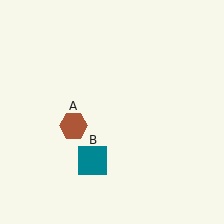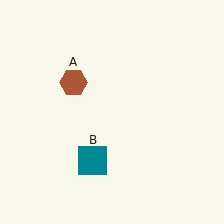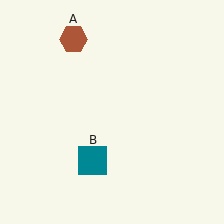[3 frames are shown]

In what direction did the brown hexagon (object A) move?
The brown hexagon (object A) moved up.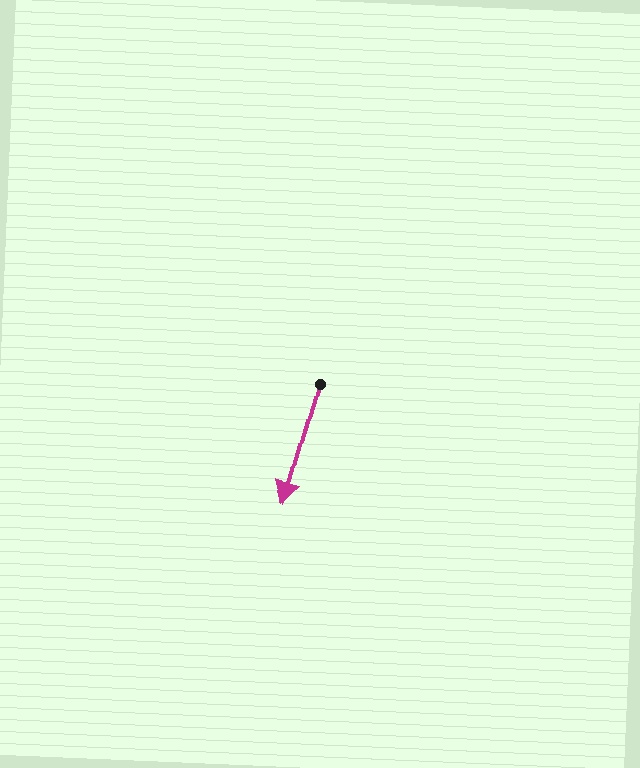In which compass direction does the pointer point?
South.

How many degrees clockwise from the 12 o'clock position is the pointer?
Approximately 196 degrees.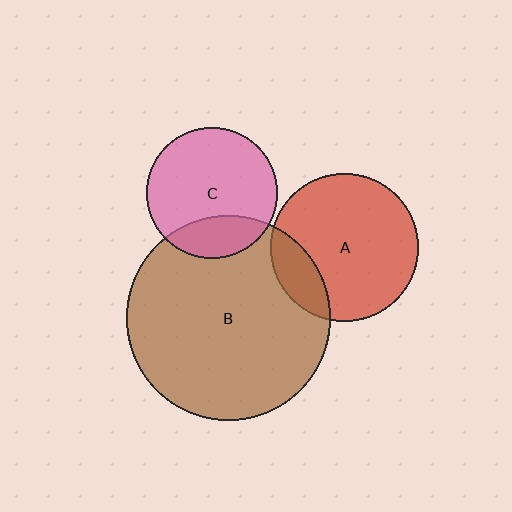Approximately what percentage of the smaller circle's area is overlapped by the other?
Approximately 20%.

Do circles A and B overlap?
Yes.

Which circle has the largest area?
Circle B (brown).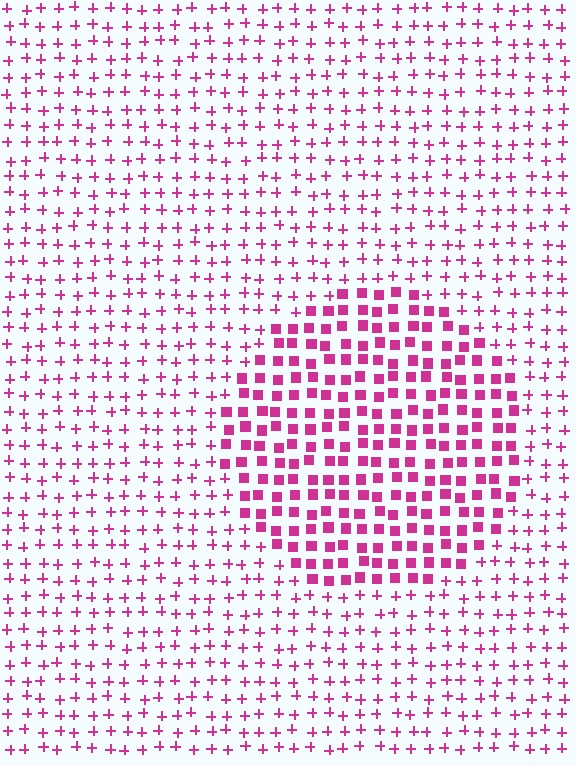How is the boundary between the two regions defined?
The boundary is defined by a change in element shape: squares inside vs. plus signs outside. All elements share the same color and spacing.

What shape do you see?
I see a circle.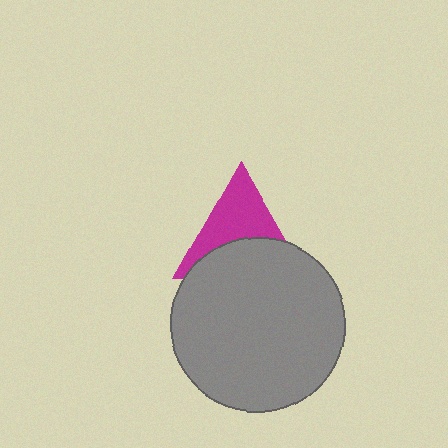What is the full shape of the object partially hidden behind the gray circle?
The partially hidden object is a magenta triangle.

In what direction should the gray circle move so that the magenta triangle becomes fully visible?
The gray circle should move down. That is the shortest direction to clear the overlap and leave the magenta triangle fully visible.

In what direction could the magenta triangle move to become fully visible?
The magenta triangle could move up. That would shift it out from behind the gray circle entirely.